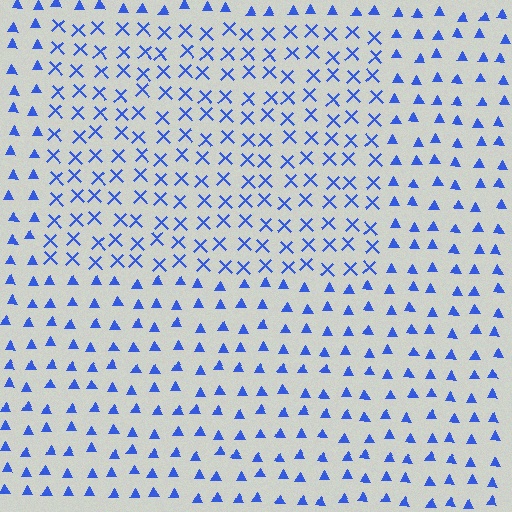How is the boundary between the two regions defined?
The boundary is defined by a change in element shape: X marks inside vs. triangles outside. All elements share the same color and spacing.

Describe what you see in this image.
The image is filled with small blue elements arranged in a uniform grid. A rectangle-shaped region contains X marks, while the surrounding area contains triangles. The boundary is defined purely by the change in element shape.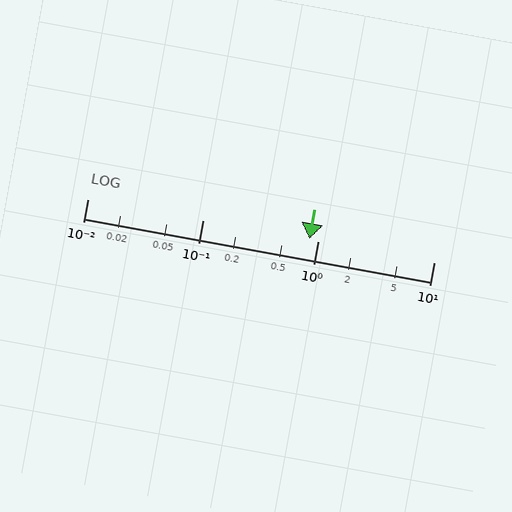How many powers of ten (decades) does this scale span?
The scale spans 3 decades, from 0.01 to 10.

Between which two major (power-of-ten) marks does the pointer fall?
The pointer is between 0.1 and 1.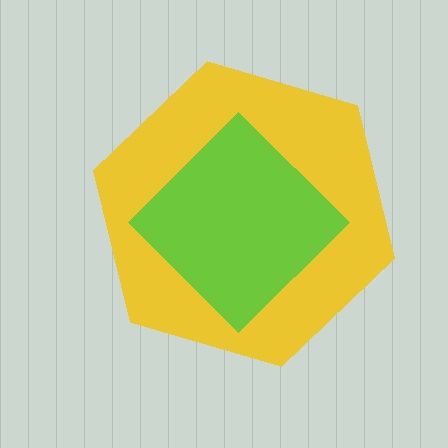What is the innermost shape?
The lime diamond.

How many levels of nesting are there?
2.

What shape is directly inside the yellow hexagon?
The lime diamond.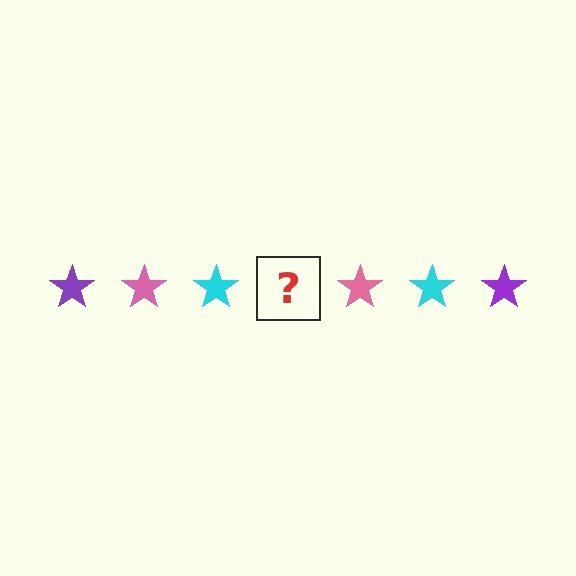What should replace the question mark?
The question mark should be replaced with a purple star.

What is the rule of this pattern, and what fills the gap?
The rule is that the pattern cycles through purple, pink, cyan stars. The gap should be filled with a purple star.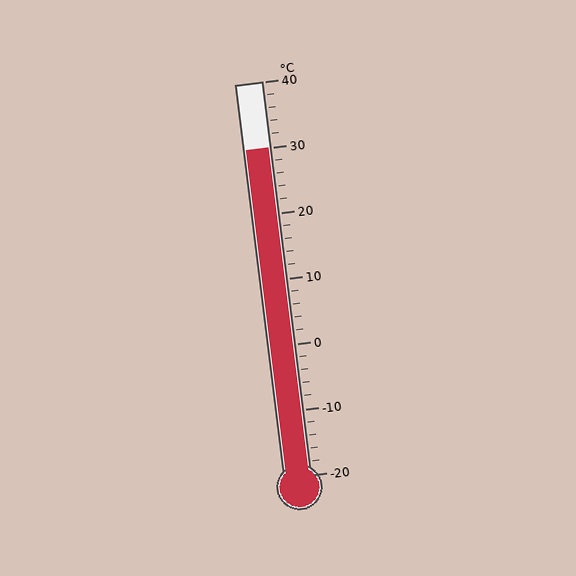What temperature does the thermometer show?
The thermometer shows approximately 30°C.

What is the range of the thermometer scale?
The thermometer scale ranges from -20°C to 40°C.